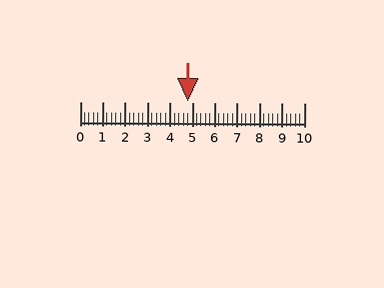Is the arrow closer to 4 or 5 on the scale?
The arrow is closer to 5.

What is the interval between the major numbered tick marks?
The major tick marks are spaced 1 units apart.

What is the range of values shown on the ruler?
The ruler shows values from 0 to 10.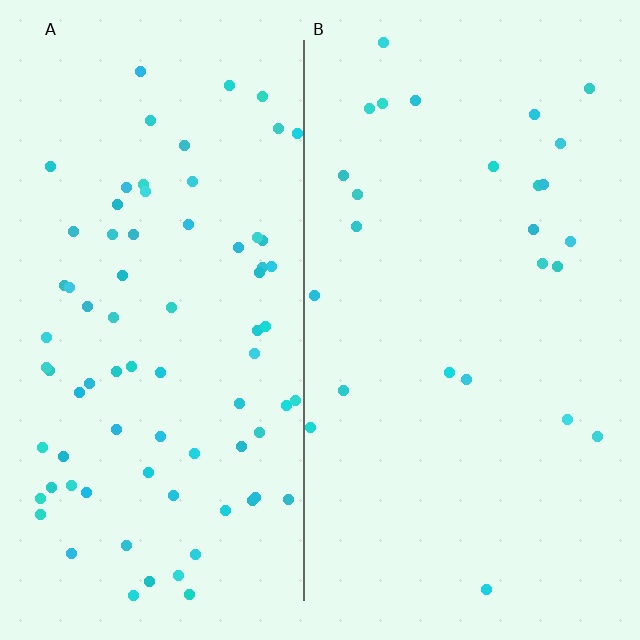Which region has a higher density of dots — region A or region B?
A (the left).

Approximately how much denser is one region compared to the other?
Approximately 3.1× — region A over region B.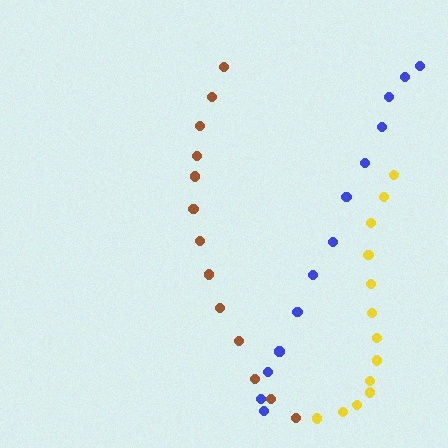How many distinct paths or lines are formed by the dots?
There are 3 distinct paths.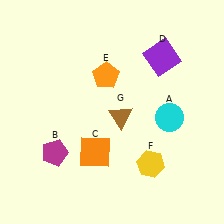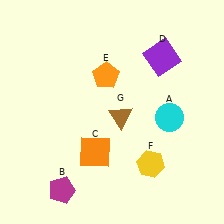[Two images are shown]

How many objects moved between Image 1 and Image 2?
1 object moved between the two images.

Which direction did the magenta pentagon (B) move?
The magenta pentagon (B) moved down.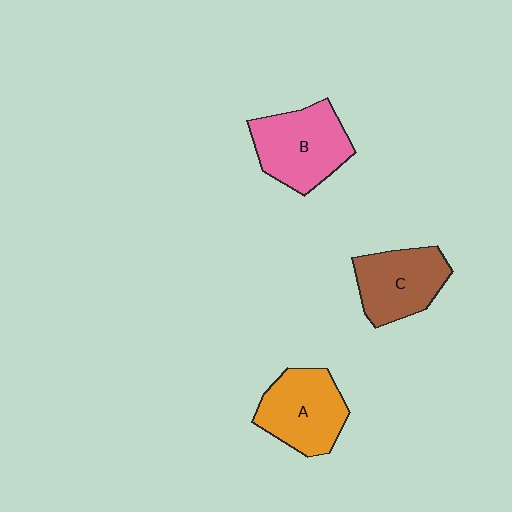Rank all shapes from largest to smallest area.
From largest to smallest: B (pink), A (orange), C (brown).